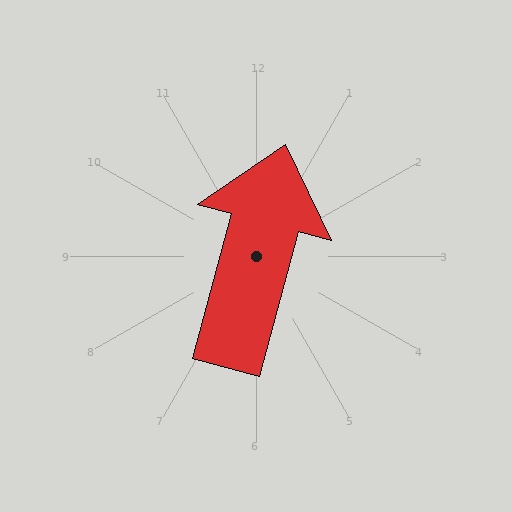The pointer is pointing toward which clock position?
Roughly 12 o'clock.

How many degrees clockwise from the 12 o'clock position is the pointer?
Approximately 15 degrees.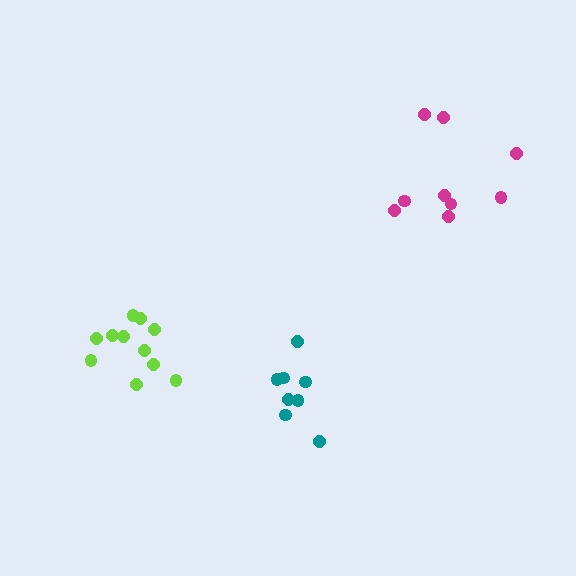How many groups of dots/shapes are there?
There are 3 groups.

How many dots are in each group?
Group 1: 8 dots, Group 2: 9 dots, Group 3: 11 dots (28 total).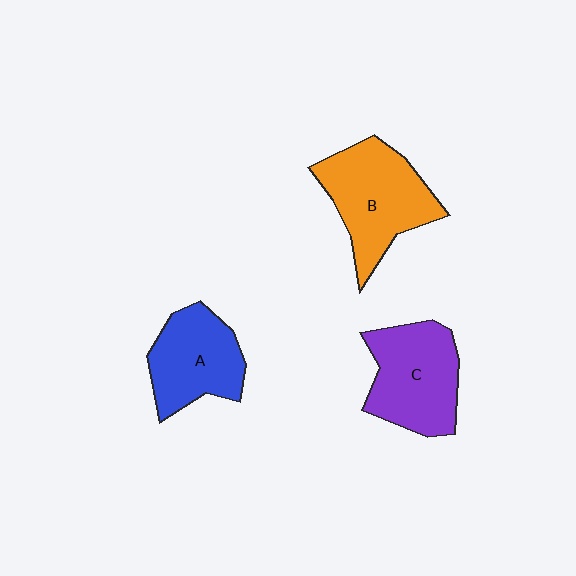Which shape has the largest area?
Shape B (orange).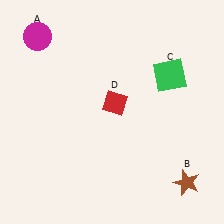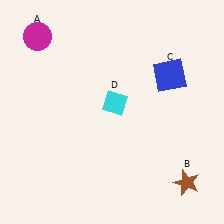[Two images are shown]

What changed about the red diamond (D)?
In Image 1, D is red. In Image 2, it changed to cyan.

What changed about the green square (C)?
In Image 1, C is green. In Image 2, it changed to blue.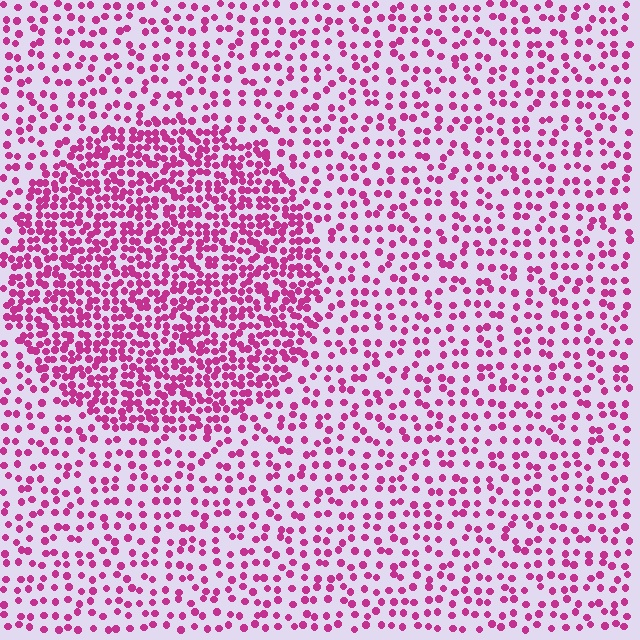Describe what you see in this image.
The image contains small magenta elements arranged at two different densities. A circle-shaped region is visible where the elements are more densely packed than the surrounding area.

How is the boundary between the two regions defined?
The boundary is defined by a change in element density (approximately 2.1x ratio). All elements are the same color, size, and shape.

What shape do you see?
I see a circle.